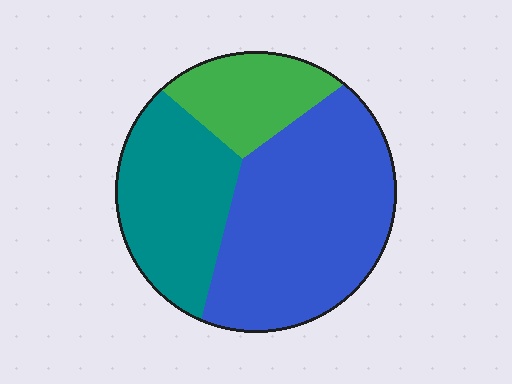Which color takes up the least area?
Green, at roughly 20%.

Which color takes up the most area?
Blue, at roughly 50%.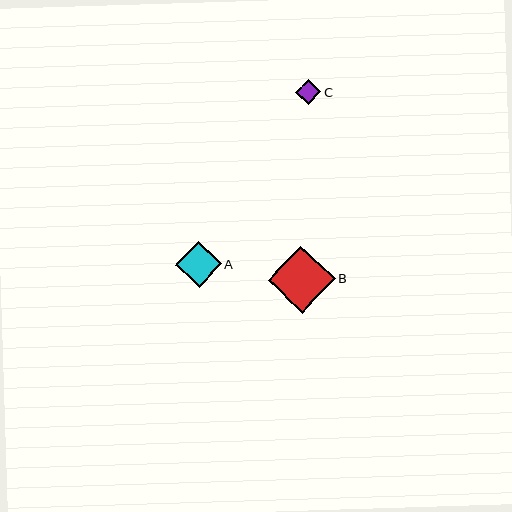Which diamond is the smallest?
Diamond C is the smallest with a size of approximately 25 pixels.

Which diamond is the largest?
Diamond B is the largest with a size of approximately 67 pixels.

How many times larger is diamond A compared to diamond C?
Diamond A is approximately 1.8 times the size of diamond C.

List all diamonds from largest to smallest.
From largest to smallest: B, A, C.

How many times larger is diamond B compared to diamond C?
Diamond B is approximately 2.7 times the size of diamond C.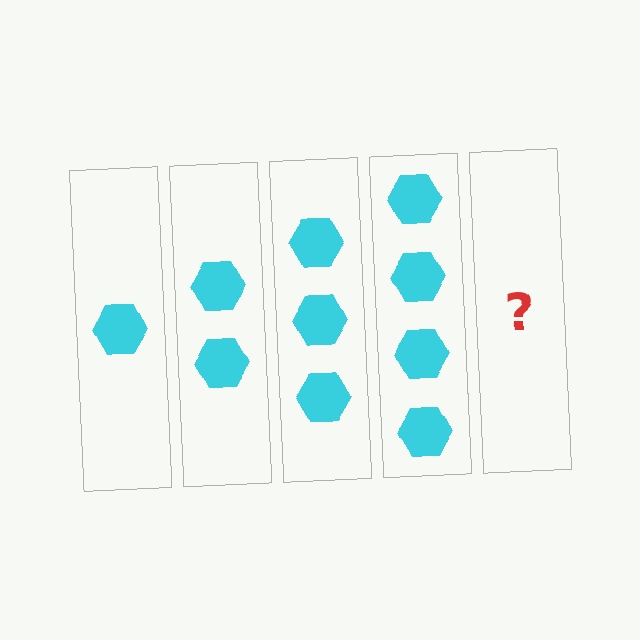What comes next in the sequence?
The next element should be 5 hexagons.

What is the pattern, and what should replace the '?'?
The pattern is that each step adds one more hexagon. The '?' should be 5 hexagons.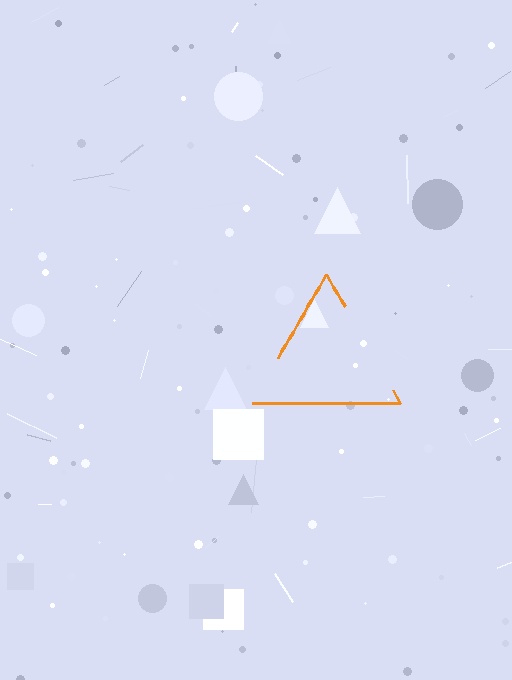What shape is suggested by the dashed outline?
The dashed outline suggests a triangle.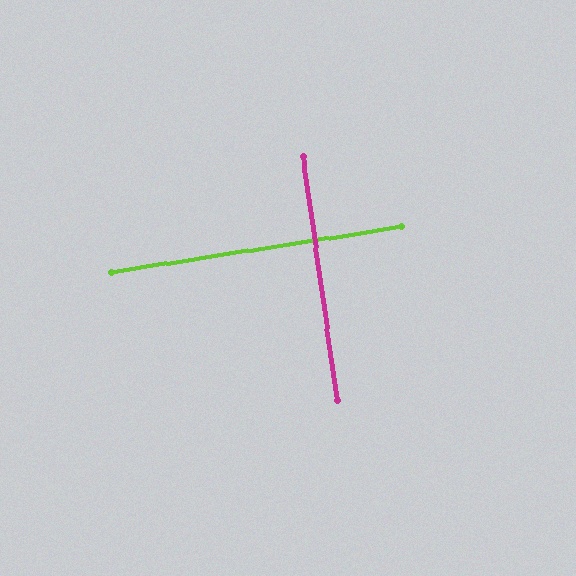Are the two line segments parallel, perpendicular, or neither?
Perpendicular — they meet at approximately 89°.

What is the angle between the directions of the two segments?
Approximately 89 degrees.